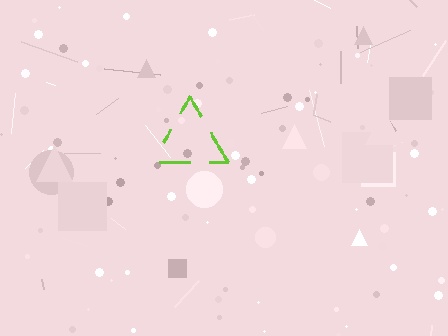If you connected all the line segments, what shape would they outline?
They would outline a triangle.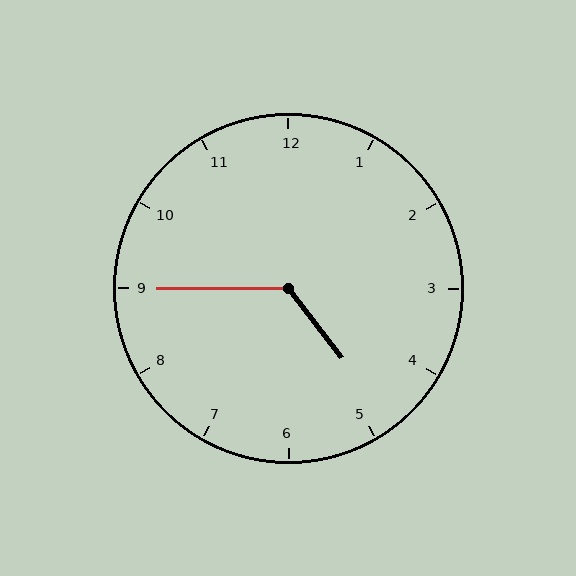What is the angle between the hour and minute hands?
Approximately 128 degrees.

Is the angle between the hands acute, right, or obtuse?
It is obtuse.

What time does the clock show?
4:45.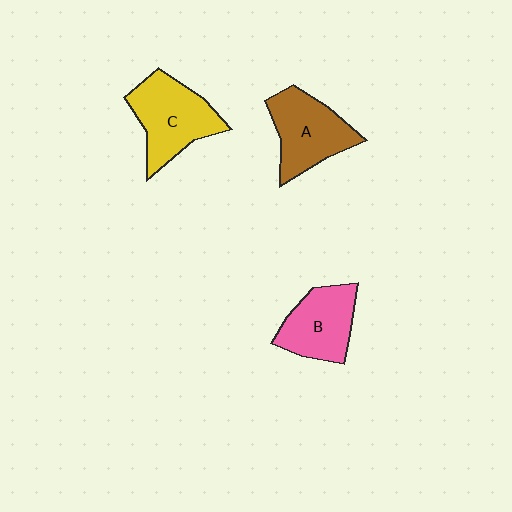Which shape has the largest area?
Shape C (yellow).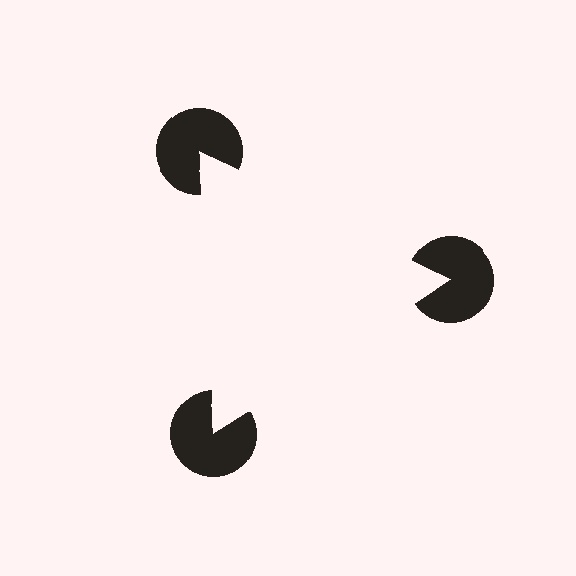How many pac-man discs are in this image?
There are 3 — one at each vertex of the illusory triangle.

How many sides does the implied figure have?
3 sides.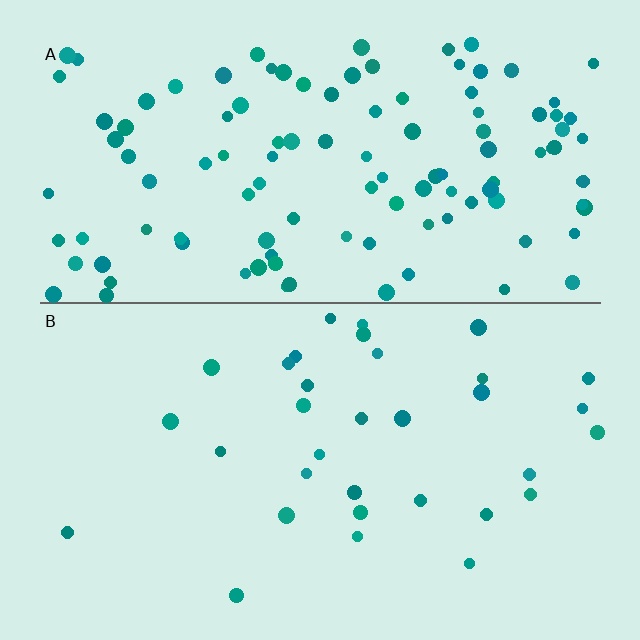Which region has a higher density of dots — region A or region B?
A (the top).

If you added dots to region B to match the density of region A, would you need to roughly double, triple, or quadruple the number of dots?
Approximately triple.